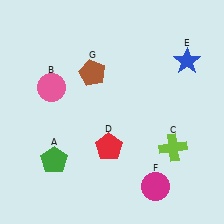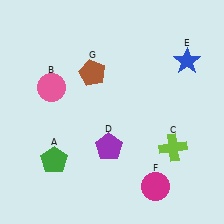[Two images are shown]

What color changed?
The pentagon (D) changed from red in Image 1 to purple in Image 2.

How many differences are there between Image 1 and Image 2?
There is 1 difference between the two images.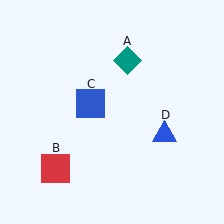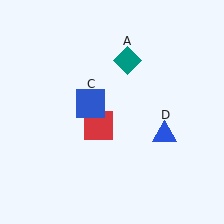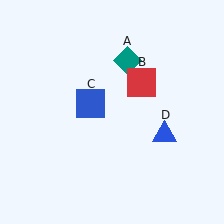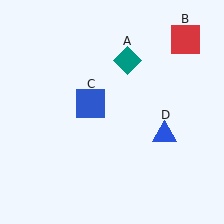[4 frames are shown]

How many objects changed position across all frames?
1 object changed position: red square (object B).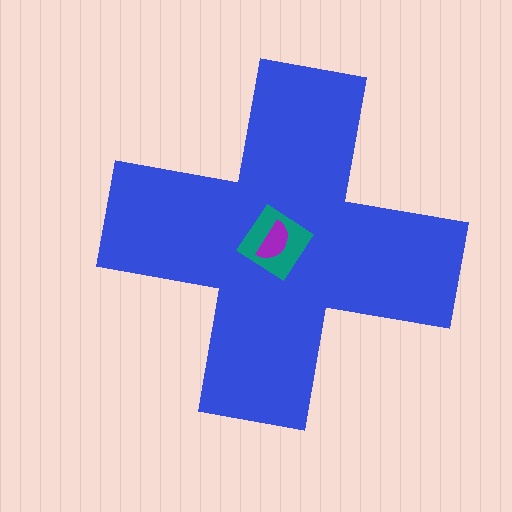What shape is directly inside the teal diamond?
The purple semicircle.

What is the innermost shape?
The purple semicircle.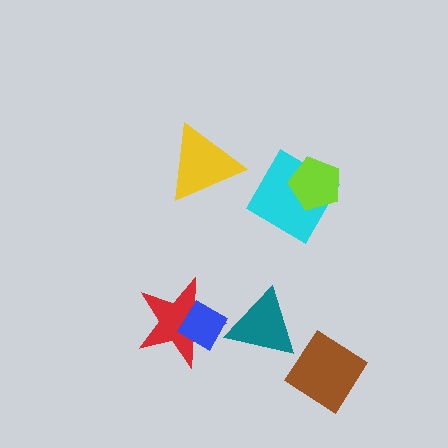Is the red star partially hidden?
Yes, it is partially covered by another shape.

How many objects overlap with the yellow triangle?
0 objects overlap with the yellow triangle.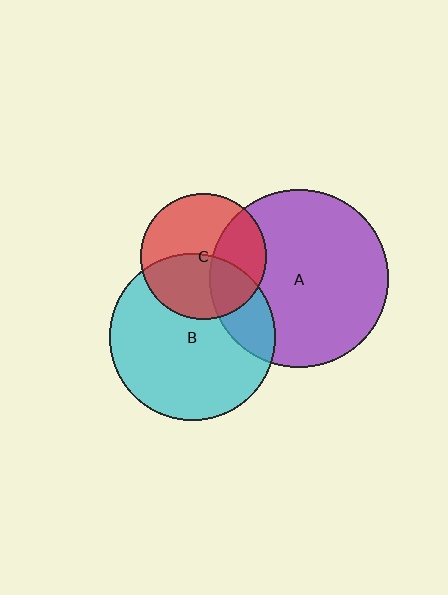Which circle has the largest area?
Circle A (purple).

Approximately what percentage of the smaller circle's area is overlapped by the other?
Approximately 20%.